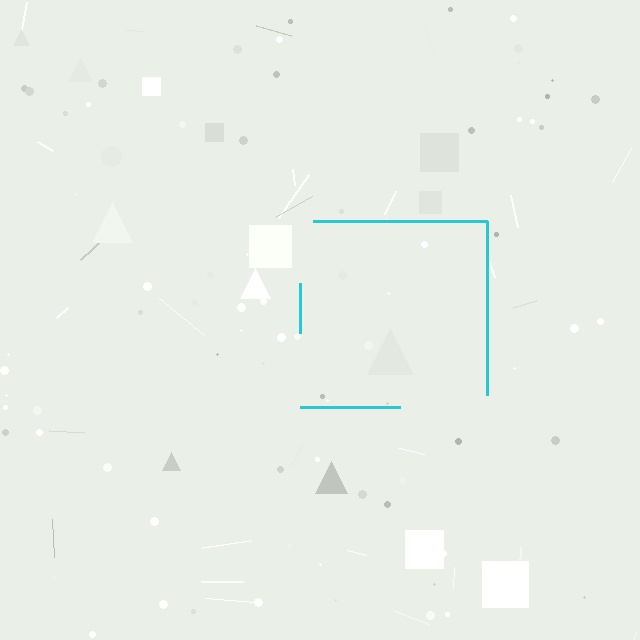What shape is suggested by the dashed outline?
The dashed outline suggests a square.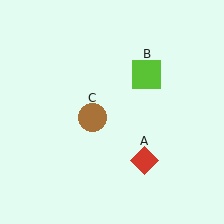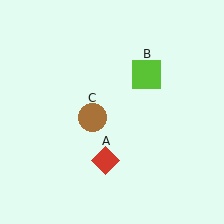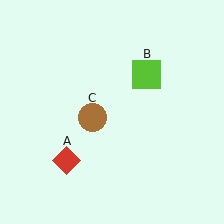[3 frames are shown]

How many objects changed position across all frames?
1 object changed position: red diamond (object A).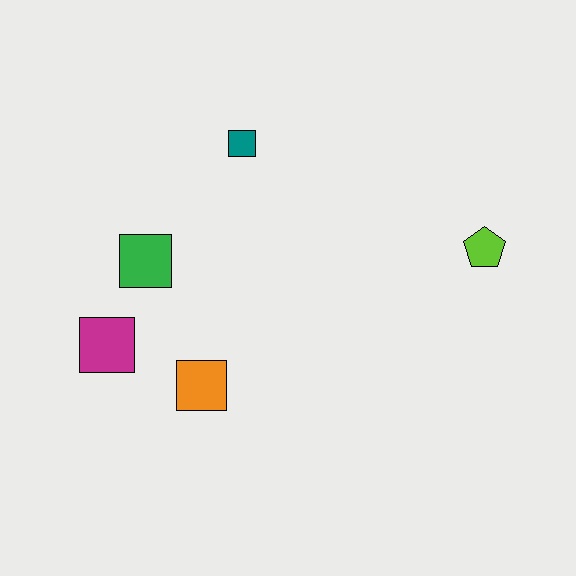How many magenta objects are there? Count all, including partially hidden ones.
There is 1 magenta object.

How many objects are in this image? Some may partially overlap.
There are 5 objects.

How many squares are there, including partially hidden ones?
There are 4 squares.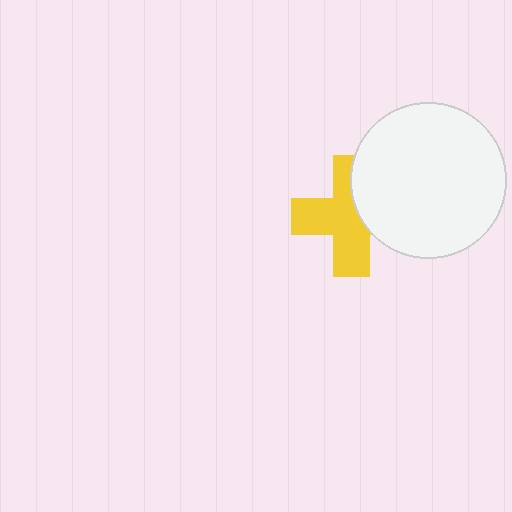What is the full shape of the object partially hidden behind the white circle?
The partially hidden object is a yellow cross.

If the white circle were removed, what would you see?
You would see the complete yellow cross.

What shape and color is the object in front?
The object in front is a white circle.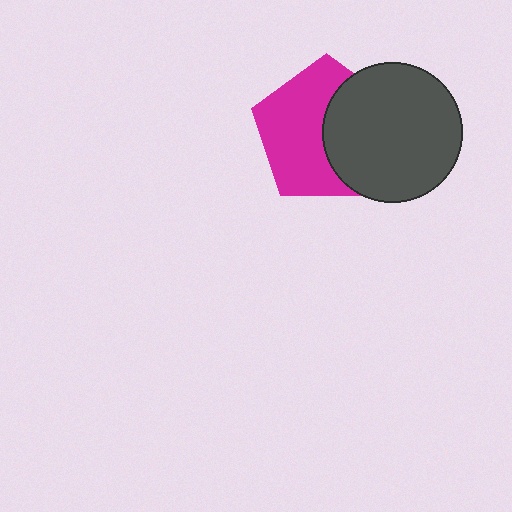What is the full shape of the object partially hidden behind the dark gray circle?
The partially hidden object is a magenta pentagon.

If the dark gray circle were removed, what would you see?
You would see the complete magenta pentagon.